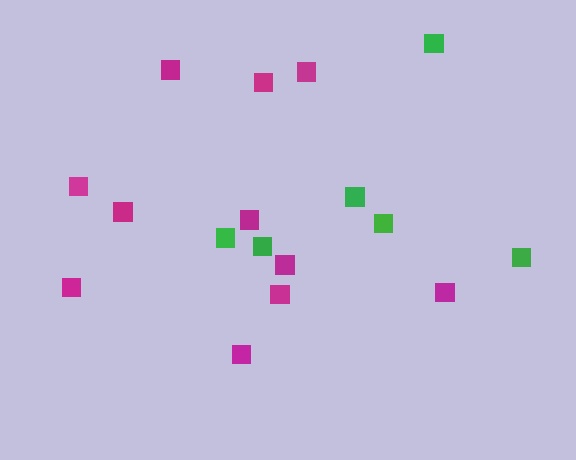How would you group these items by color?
There are 2 groups: one group of green squares (6) and one group of magenta squares (11).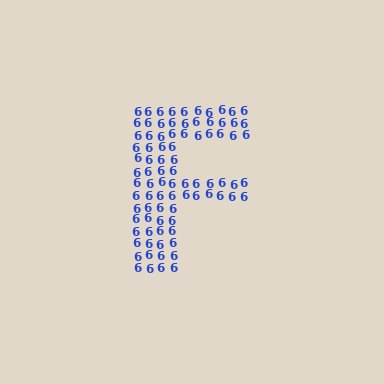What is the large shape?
The large shape is the letter F.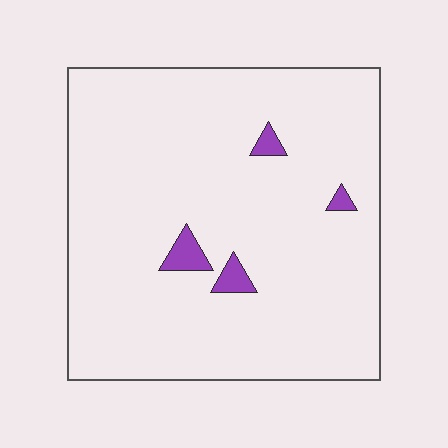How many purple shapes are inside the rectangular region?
4.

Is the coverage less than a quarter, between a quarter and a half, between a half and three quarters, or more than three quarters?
Less than a quarter.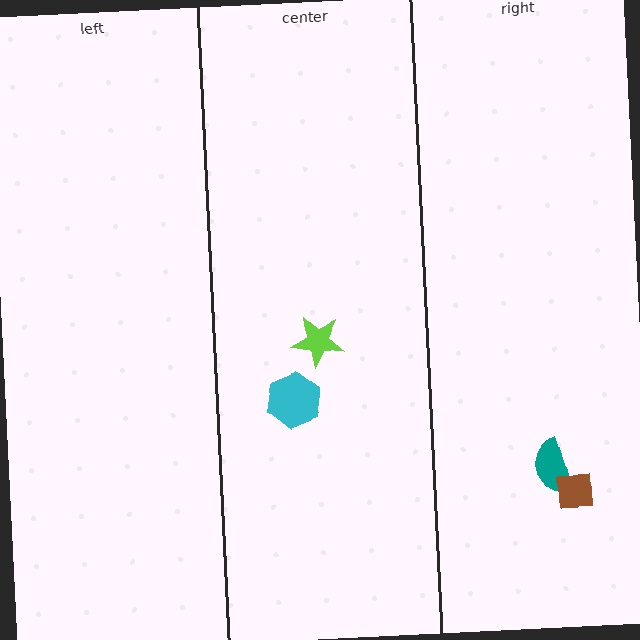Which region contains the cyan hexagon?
The center region.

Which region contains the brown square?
The right region.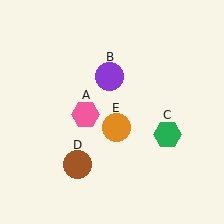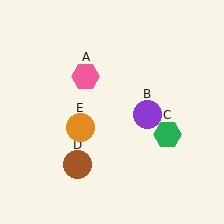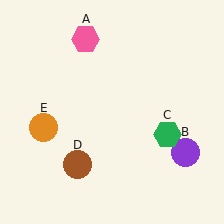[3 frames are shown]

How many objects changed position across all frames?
3 objects changed position: pink hexagon (object A), purple circle (object B), orange circle (object E).